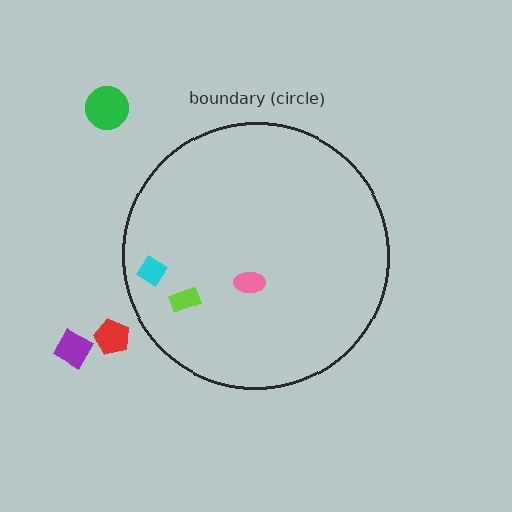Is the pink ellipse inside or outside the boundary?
Inside.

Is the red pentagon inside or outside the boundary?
Outside.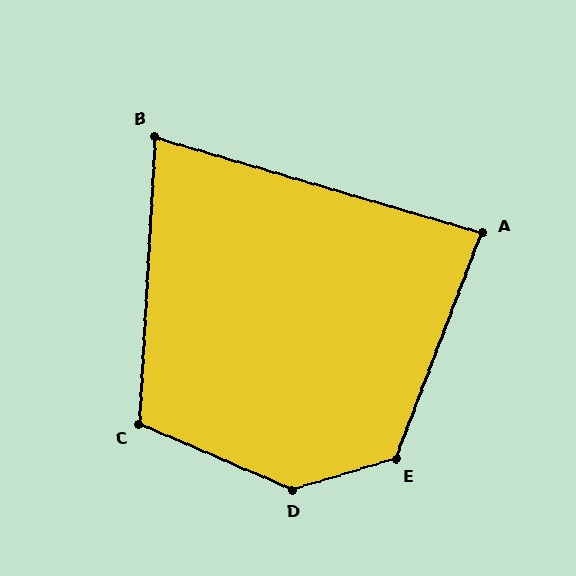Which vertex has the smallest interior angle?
B, at approximately 77 degrees.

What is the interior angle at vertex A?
Approximately 86 degrees (approximately right).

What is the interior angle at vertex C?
Approximately 110 degrees (obtuse).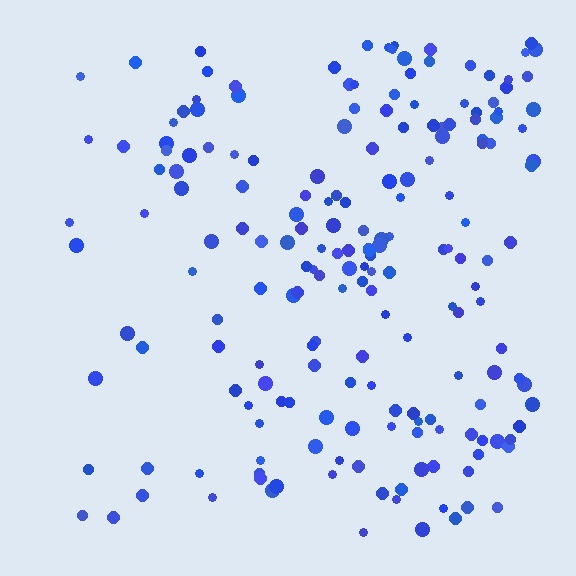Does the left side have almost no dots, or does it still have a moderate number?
Still a moderate number, just noticeably fewer than the right.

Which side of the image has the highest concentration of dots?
The right.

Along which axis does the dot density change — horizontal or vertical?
Horizontal.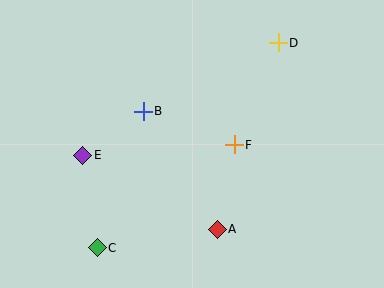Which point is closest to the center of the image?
Point F at (234, 145) is closest to the center.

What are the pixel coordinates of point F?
Point F is at (234, 145).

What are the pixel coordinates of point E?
Point E is at (83, 155).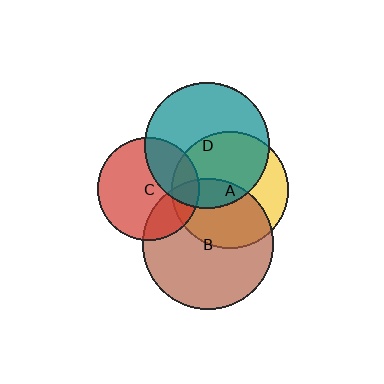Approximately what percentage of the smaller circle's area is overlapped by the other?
Approximately 45%.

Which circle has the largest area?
Circle B (brown).